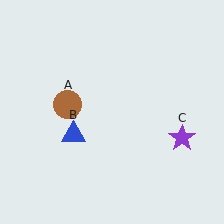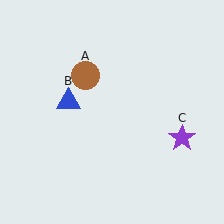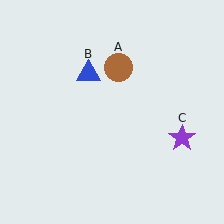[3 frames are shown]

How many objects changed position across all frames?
2 objects changed position: brown circle (object A), blue triangle (object B).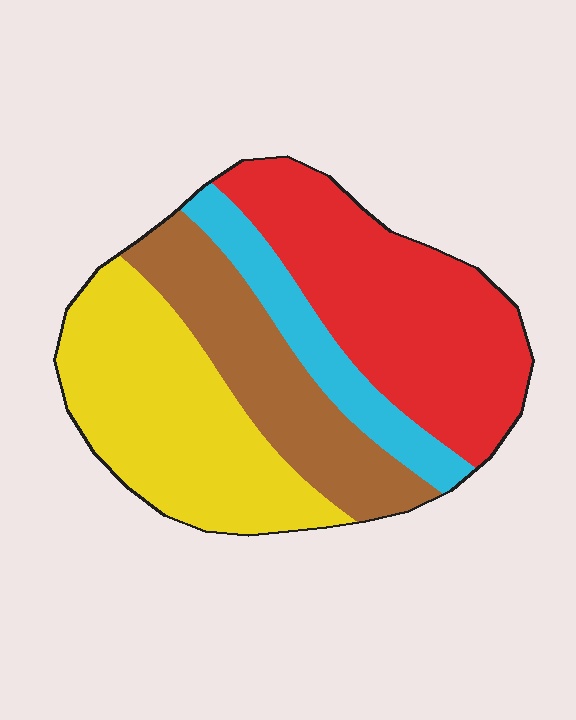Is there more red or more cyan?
Red.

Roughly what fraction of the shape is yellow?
Yellow takes up about one third (1/3) of the shape.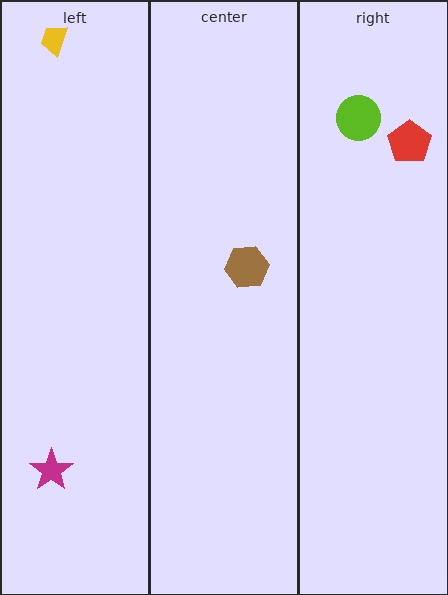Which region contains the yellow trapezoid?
The left region.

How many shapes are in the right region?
2.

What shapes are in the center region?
The brown hexagon.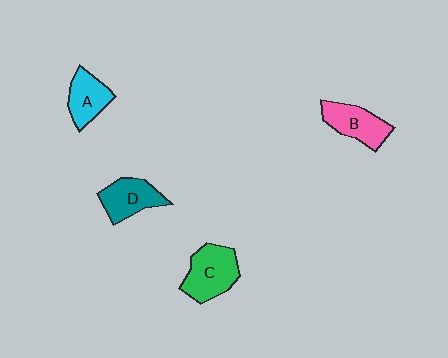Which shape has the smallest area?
Shape A (cyan).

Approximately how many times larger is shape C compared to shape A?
Approximately 1.4 times.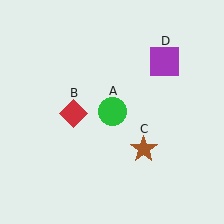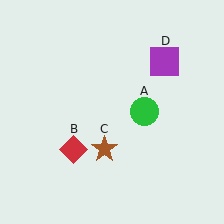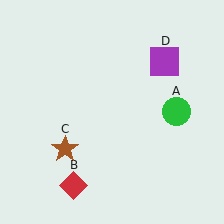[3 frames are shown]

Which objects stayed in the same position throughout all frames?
Purple square (object D) remained stationary.